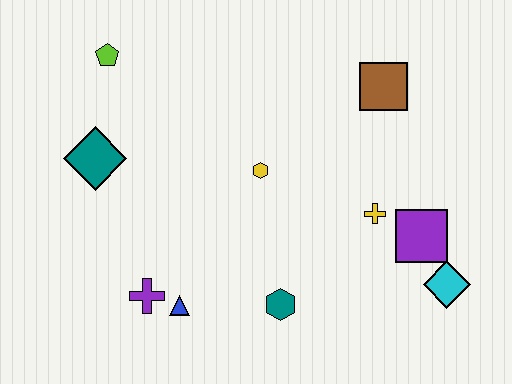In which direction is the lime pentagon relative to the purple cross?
The lime pentagon is above the purple cross.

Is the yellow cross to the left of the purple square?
Yes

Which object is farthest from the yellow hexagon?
The cyan diamond is farthest from the yellow hexagon.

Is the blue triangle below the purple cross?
Yes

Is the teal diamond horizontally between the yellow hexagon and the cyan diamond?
No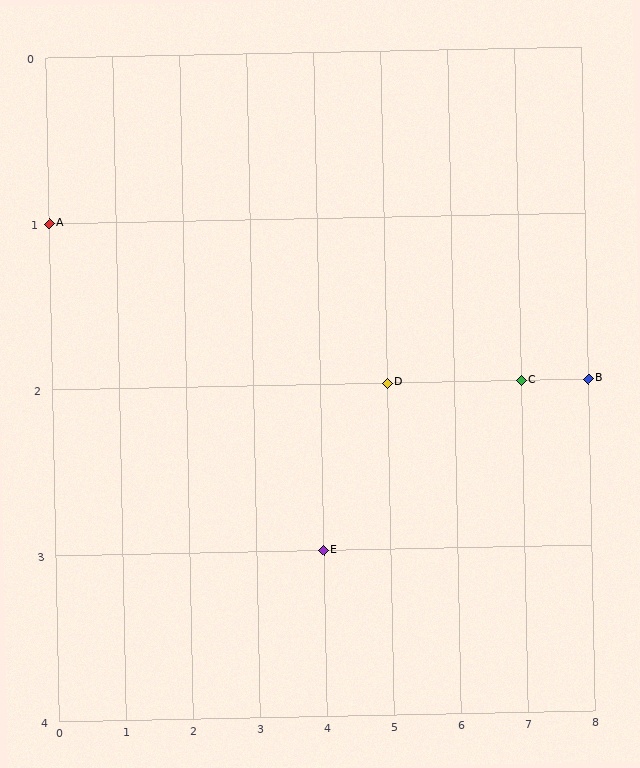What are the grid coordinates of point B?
Point B is at grid coordinates (8, 2).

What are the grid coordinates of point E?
Point E is at grid coordinates (4, 3).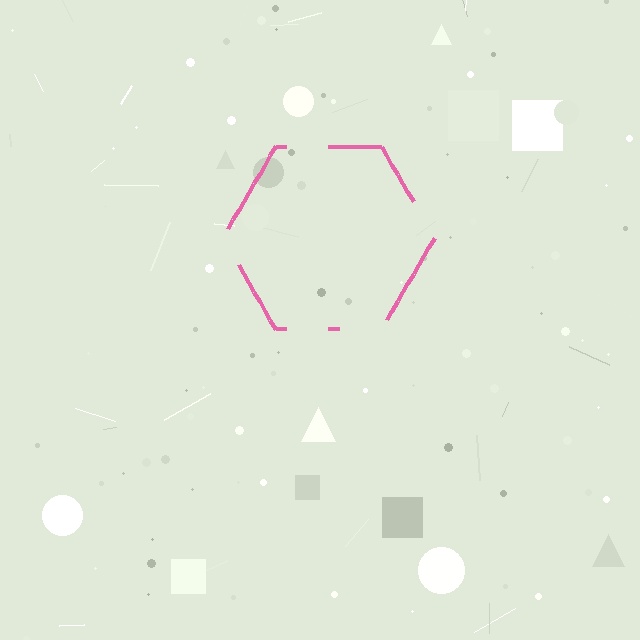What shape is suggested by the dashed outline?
The dashed outline suggests a hexagon.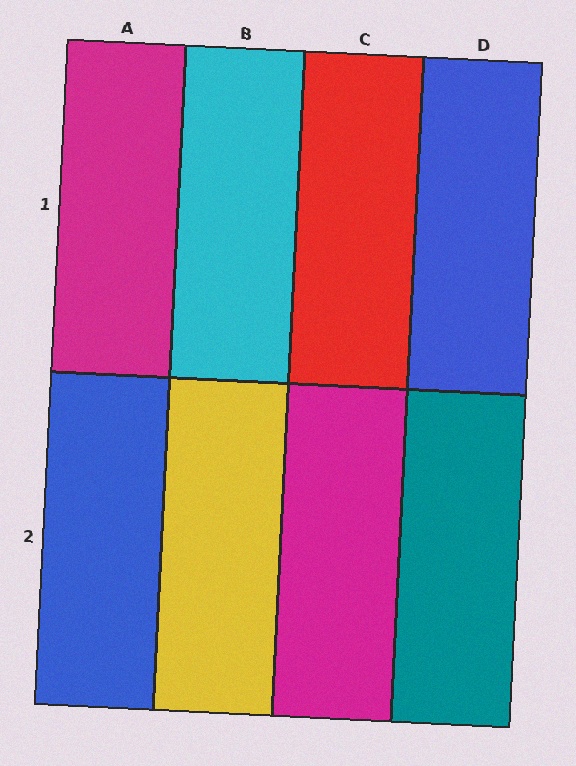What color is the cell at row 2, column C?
Magenta.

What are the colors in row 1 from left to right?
Magenta, cyan, red, blue.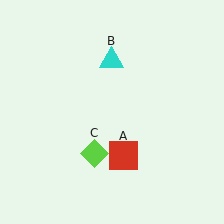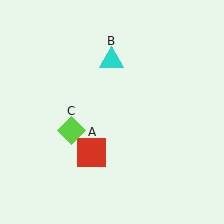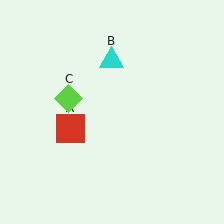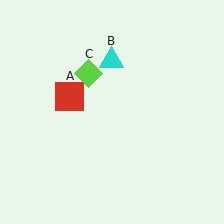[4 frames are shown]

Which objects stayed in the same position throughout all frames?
Cyan triangle (object B) remained stationary.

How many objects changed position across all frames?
2 objects changed position: red square (object A), lime diamond (object C).